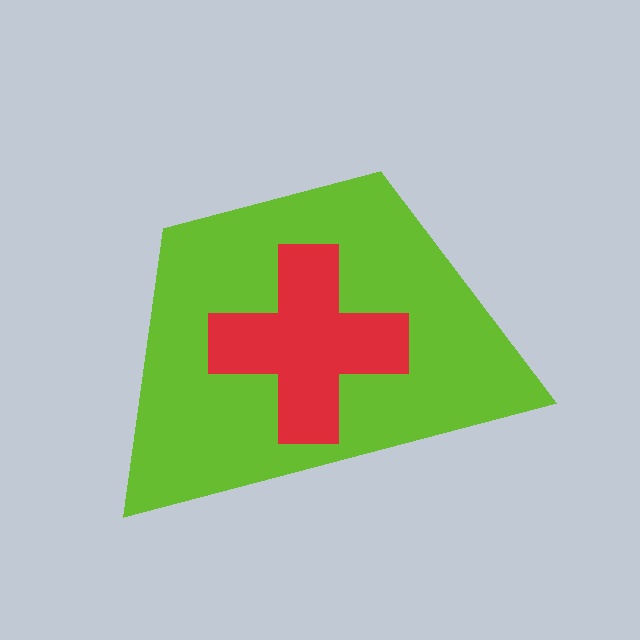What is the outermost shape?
The lime trapezoid.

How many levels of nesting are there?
2.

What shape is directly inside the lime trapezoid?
The red cross.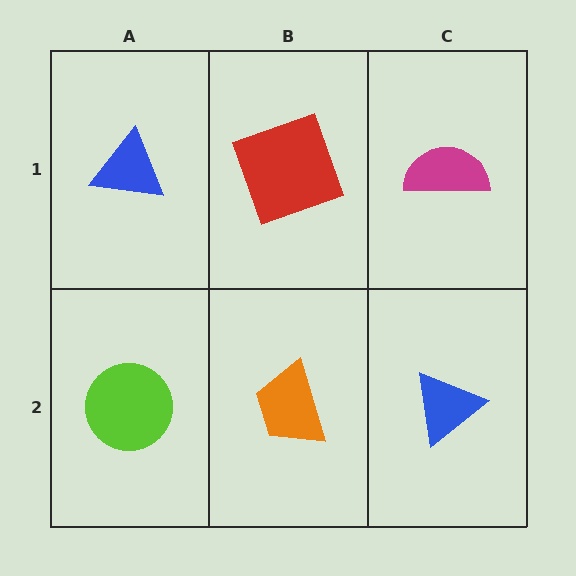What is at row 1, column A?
A blue triangle.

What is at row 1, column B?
A red square.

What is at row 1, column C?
A magenta semicircle.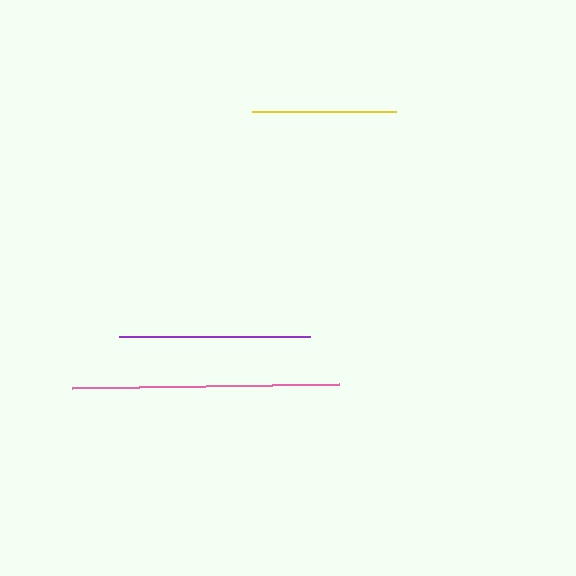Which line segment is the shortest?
The yellow line is the shortest at approximately 144 pixels.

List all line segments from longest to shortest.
From longest to shortest: pink, purple, yellow.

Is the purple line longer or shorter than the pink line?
The pink line is longer than the purple line.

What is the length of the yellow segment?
The yellow segment is approximately 144 pixels long.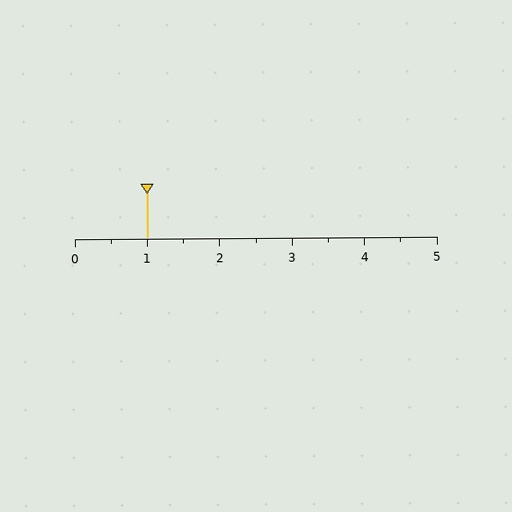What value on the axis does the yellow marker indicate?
The marker indicates approximately 1.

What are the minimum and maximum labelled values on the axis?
The axis runs from 0 to 5.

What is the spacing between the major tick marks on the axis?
The major ticks are spaced 1 apart.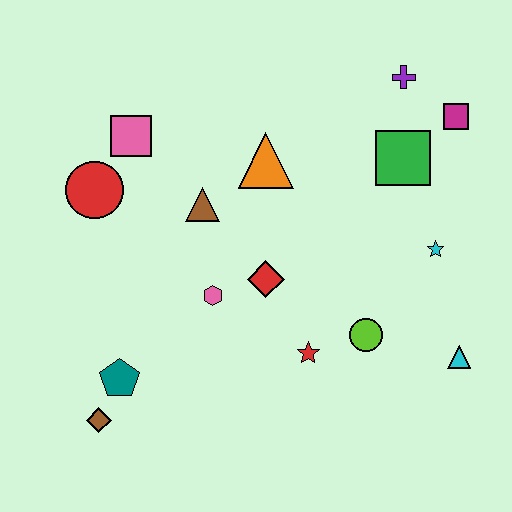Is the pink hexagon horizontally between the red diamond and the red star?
No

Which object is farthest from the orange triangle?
The brown diamond is farthest from the orange triangle.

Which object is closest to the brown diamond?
The teal pentagon is closest to the brown diamond.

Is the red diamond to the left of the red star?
Yes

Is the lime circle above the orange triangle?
No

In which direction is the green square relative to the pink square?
The green square is to the right of the pink square.